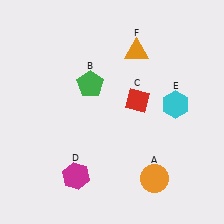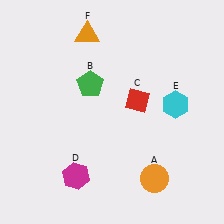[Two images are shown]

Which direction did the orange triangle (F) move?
The orange triangle (F) moved left.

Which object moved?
The orange triangle (F) moved left.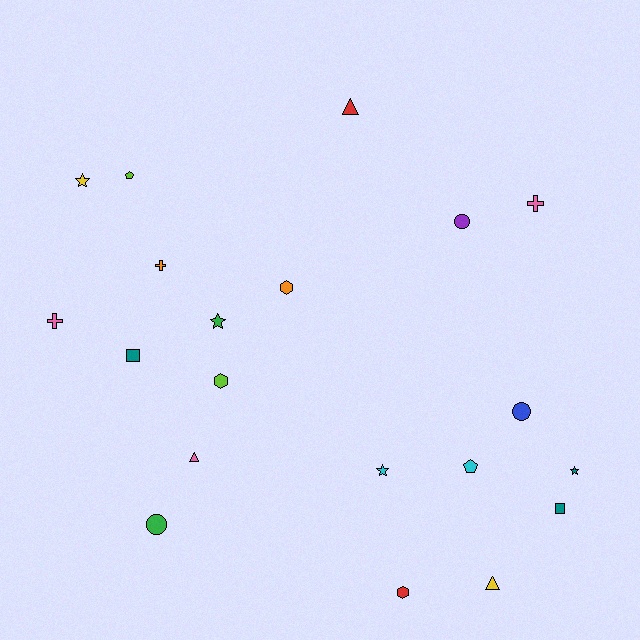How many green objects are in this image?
There are 2 green objects.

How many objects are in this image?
There are 20 objects.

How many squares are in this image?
There are 2 squares.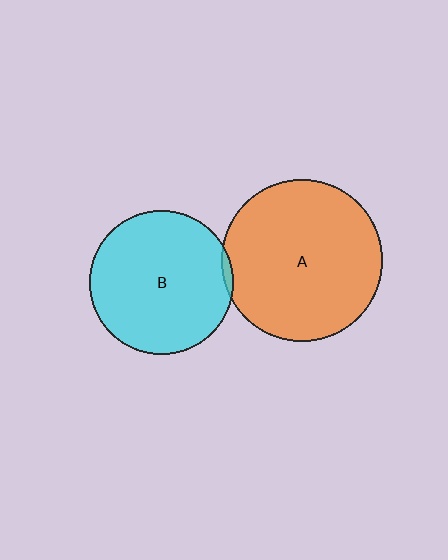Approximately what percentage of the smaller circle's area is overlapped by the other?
Approximately 5%.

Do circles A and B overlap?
Yes.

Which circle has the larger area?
Circle A (orange).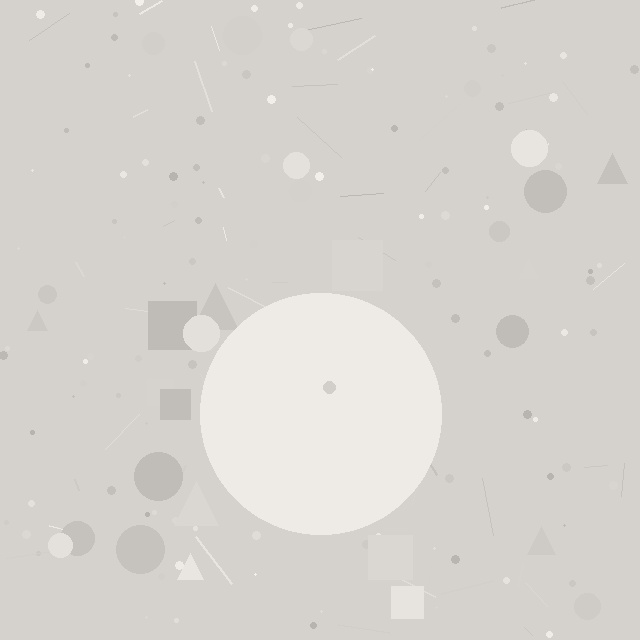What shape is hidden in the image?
A circle is hidden in the image.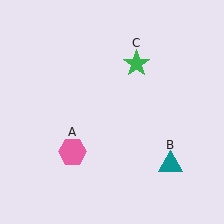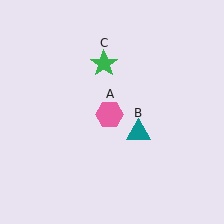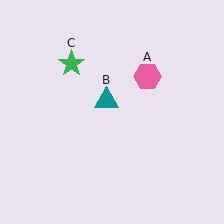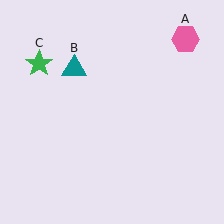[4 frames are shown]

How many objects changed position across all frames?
3 objects changed position: pink hexagon (object A), teal triangle (object B), green star (object C).